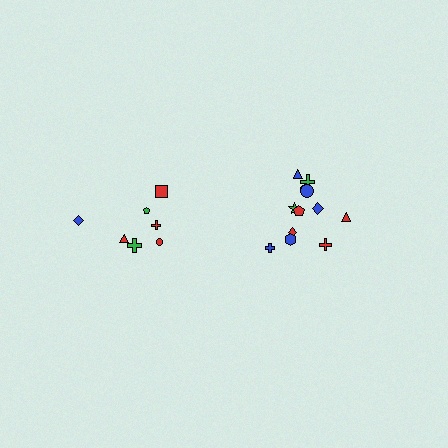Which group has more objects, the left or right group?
The right group.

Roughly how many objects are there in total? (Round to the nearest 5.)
Roughly 20 objects in total.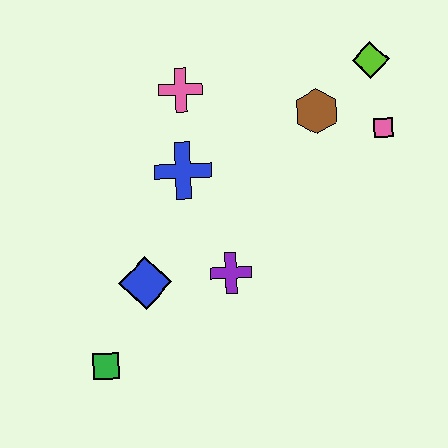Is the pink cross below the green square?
No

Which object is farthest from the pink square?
The green square is farthest from the pink square.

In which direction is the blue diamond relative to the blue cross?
The blue diamond is below the blue cross.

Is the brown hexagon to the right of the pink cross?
Yes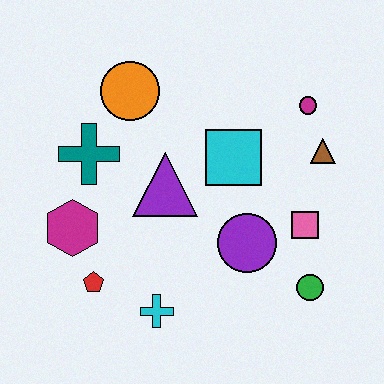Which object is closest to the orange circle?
The teal cross is closest to the orange circle.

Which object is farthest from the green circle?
The orange circle is farthest from the green circle.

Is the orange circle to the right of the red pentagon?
Yes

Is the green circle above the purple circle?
No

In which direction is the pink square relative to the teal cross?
The pink square is to the right of the teal cross.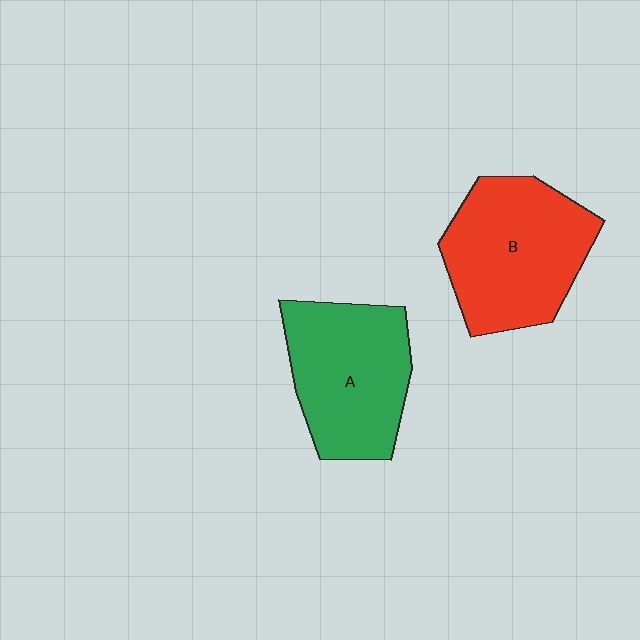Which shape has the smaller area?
Shape A (green).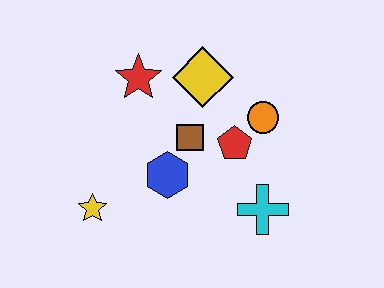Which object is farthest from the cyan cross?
The red star is farthest from the cyan cross.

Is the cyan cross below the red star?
Yes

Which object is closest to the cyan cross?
The red pentagon is closest to the cyan cross.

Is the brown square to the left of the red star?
No